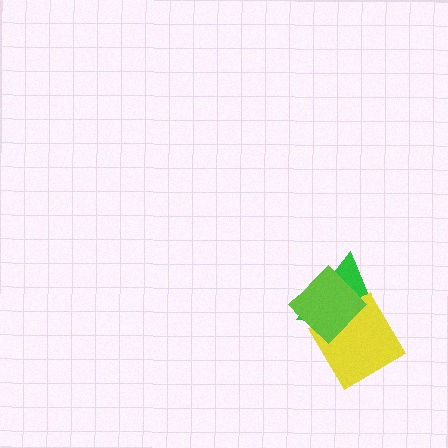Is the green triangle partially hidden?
Yes, it is partially covered by another shape.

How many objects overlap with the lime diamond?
2 objects overlap with the lime diamond.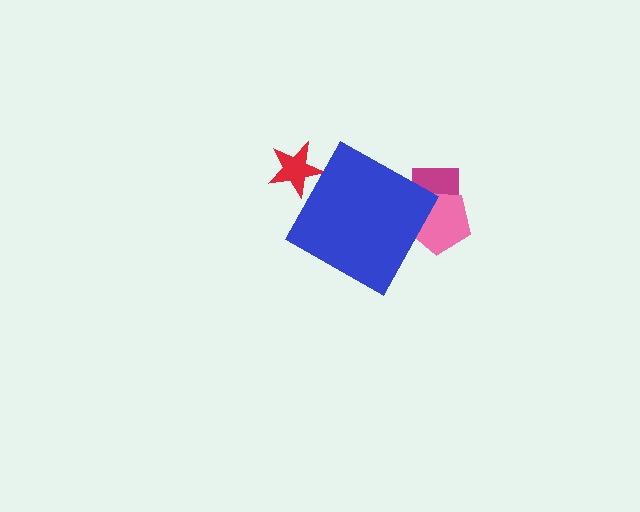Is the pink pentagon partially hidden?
Yes, the pink pentagon is partially hidden behind the blue diamond.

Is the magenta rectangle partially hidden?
Yes, the magenta rectangle is partially hidden behind the blue diamond.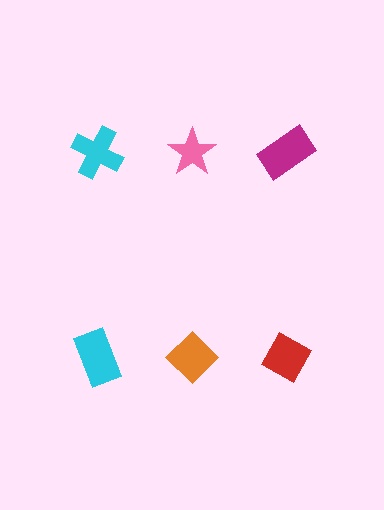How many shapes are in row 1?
3 shapes.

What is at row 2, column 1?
A cyan rectangle.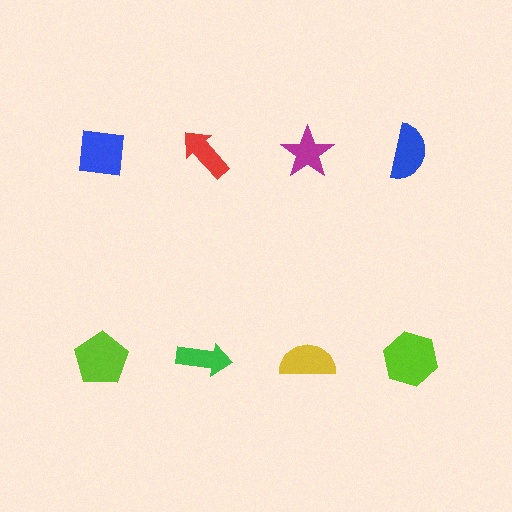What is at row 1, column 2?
A red arrow.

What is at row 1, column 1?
A blue square.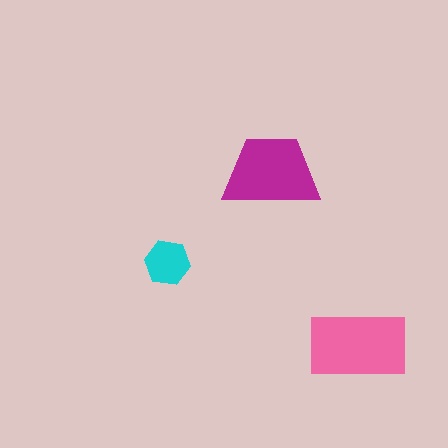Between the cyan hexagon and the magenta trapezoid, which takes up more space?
The magenta trapezoid.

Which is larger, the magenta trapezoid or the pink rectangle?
The pink rectangle.